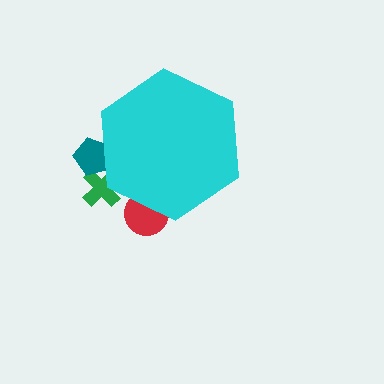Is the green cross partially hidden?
Yes, the green cross is partially hidden behind the cyan hexagon.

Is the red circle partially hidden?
Yes, the red circle is partially hidden behind the cyan hexagon.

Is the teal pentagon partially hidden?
Yes, the teal pentagon is partially hidden behind the cyan hexagon.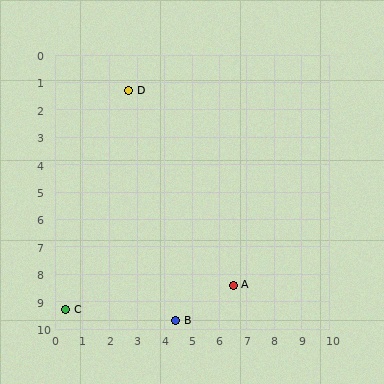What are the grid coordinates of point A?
Point A is at approximately (6.5, 8.4).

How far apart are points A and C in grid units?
Points A and C are about 6.2 grid units apart.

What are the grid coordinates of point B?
Point B is at approximately (4.4, 9.7).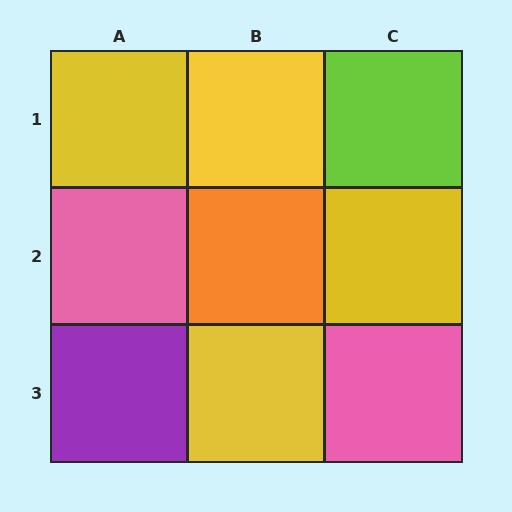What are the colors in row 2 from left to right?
Pink, orange, yellow.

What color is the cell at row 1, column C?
Lime.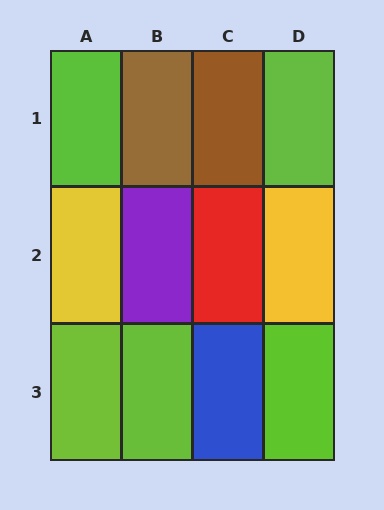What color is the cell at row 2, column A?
Yellow.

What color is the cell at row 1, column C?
Brown.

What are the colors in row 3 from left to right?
Lime, lime, blue, lime.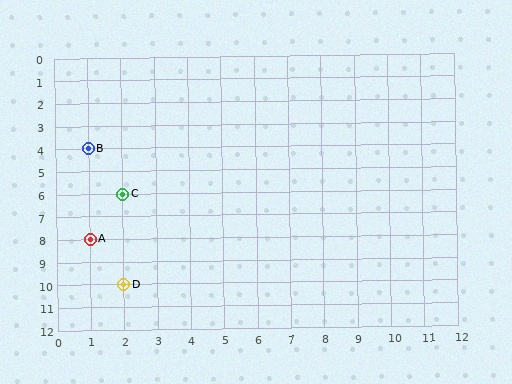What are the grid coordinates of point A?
Point A is at grid coordinates (1, 8).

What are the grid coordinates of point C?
Point C is at grid coordinates (2, 6).